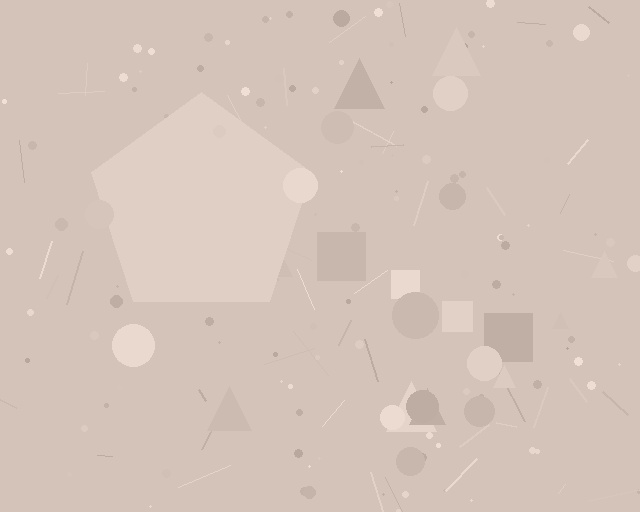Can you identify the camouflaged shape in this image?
The camouflaged shape is a pentagon.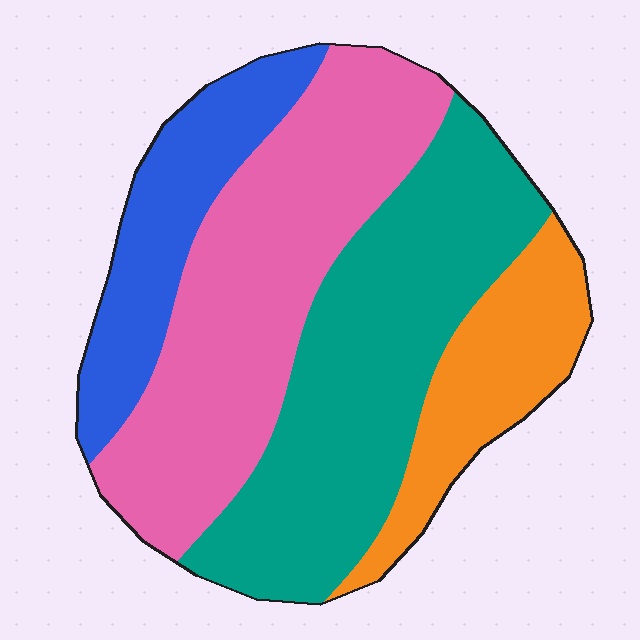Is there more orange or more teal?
Teal.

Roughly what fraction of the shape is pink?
Pink takes up about one third (1/3) of the shape.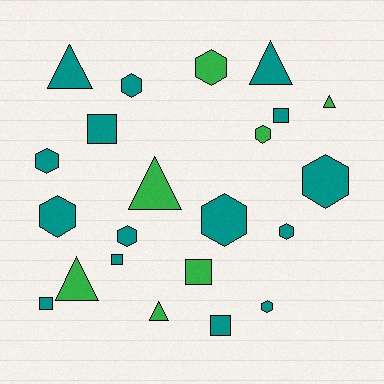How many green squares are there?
There is 1 green square.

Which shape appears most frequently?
Hexagon, with 10 objects.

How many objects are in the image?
There are 22 objects.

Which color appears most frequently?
Teal, with 15 objects.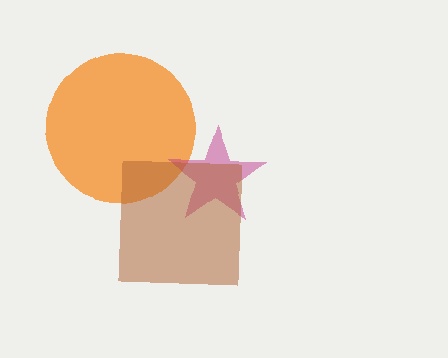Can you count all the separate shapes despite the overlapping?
Yes, there are 3 separate shapes.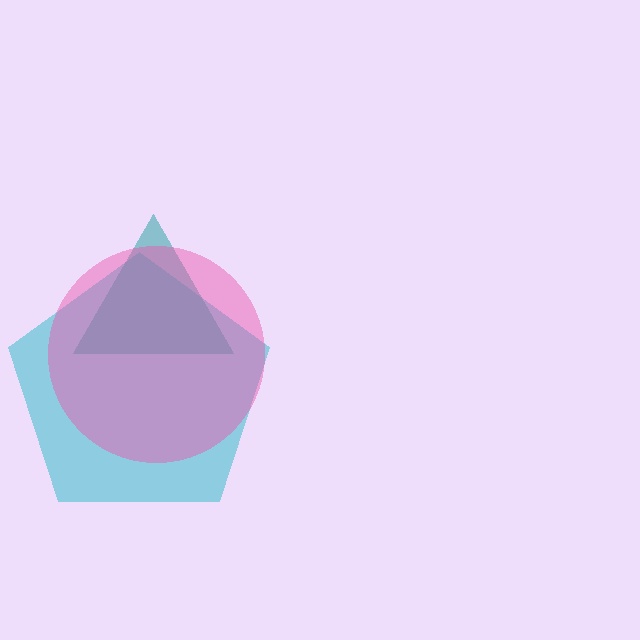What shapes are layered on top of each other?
The layered shapes are: a cyan pentagon, a teal triangle, a pink circle.